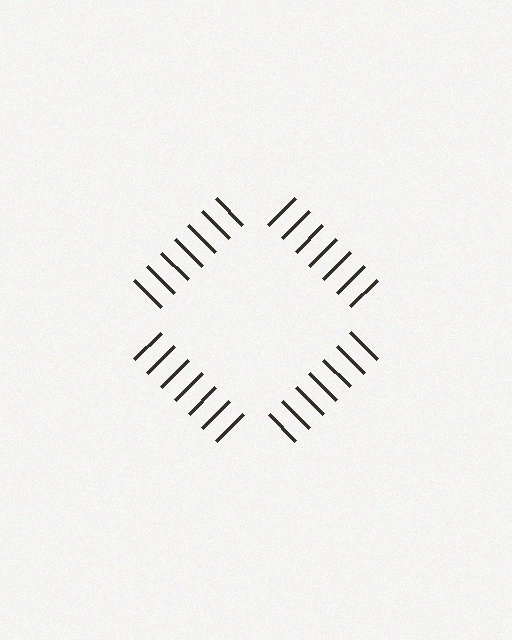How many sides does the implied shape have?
4 sides — the line-ends trace a square.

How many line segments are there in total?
28 — 7 along each of the 4 edges.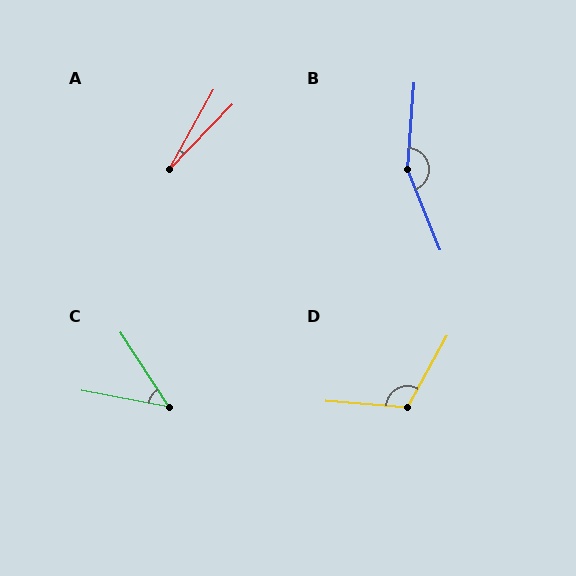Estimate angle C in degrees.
Approximately 47 degrees.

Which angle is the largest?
B, at approximately 153 degrees.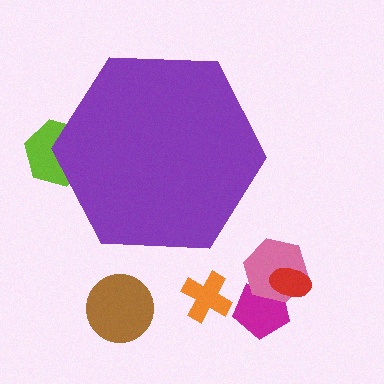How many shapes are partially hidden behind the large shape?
1 shape is partially hidden.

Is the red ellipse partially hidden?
No, the red ellipse is fully visible.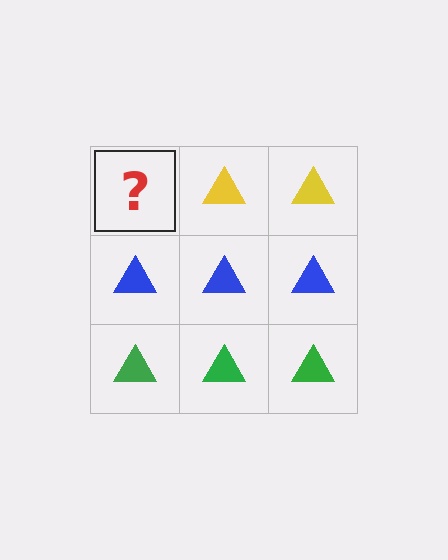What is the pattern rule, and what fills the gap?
The rule is that each row has a consistent color. The gap should be filled with a yellow triangle.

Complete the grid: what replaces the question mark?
The question mark should be replaced with a yellow triangle.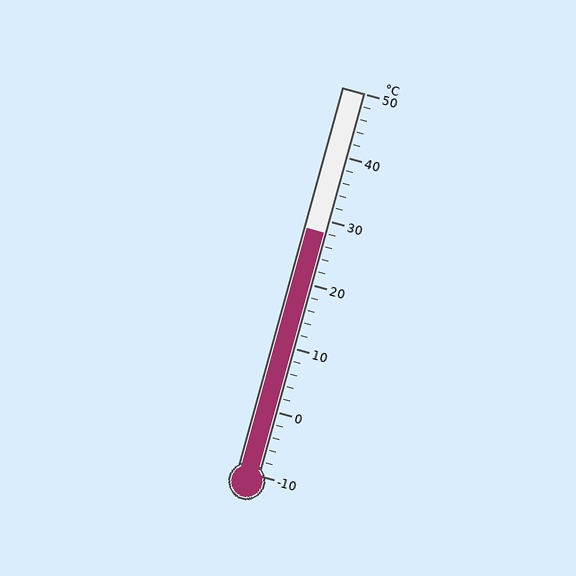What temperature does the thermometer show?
The thermometer shows approximately 28°C.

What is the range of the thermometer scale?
The thermometer scale ranges from -10°C to 50°C.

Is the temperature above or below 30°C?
The temperature is below 30°C.